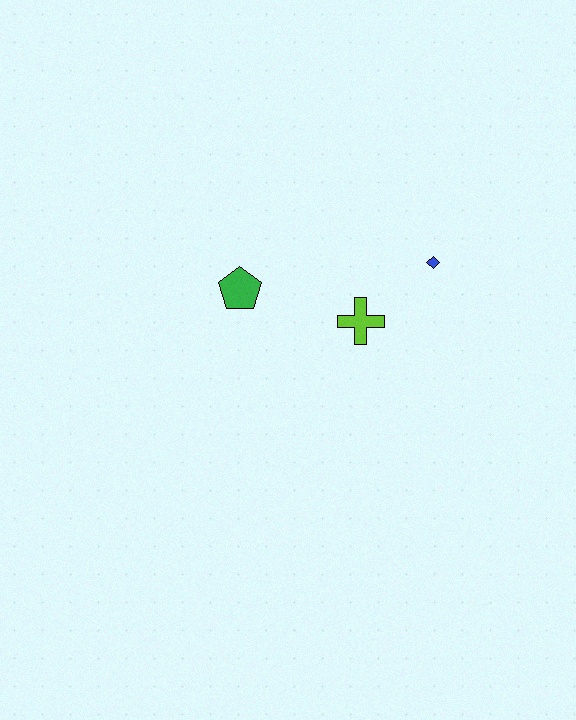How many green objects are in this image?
There is 1 green object.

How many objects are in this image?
There are 3 objects.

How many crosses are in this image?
There is 1 cross.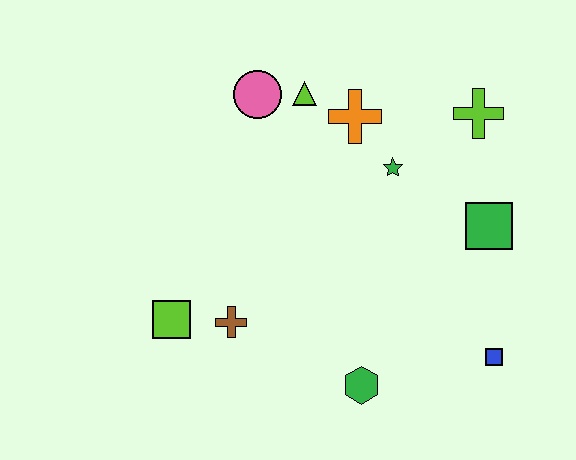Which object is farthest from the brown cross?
The lime cross is farthest from the brown cross.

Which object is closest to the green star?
The orange cross is closest to the green star.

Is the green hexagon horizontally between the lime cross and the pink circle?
Yes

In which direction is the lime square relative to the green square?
The lime square is to the left of the green square.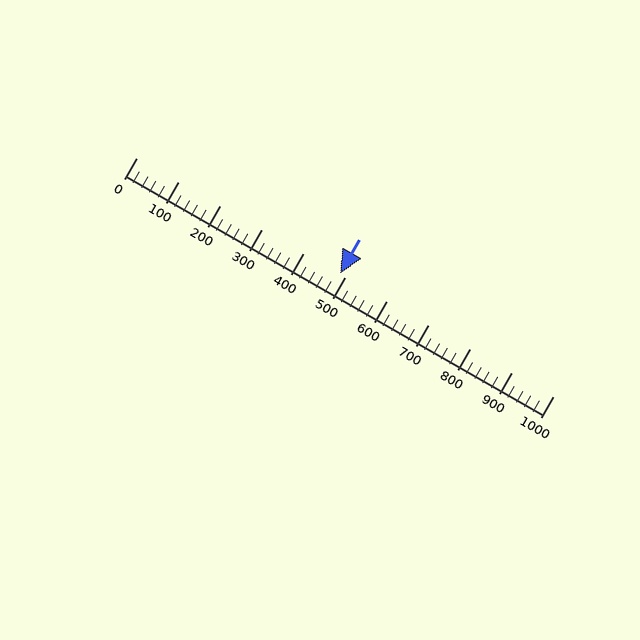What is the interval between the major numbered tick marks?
The major tick marks are spaced 100 units apart.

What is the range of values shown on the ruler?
The ruler shows values from 0 to 1000.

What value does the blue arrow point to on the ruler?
The blue arrow points to approximately 488.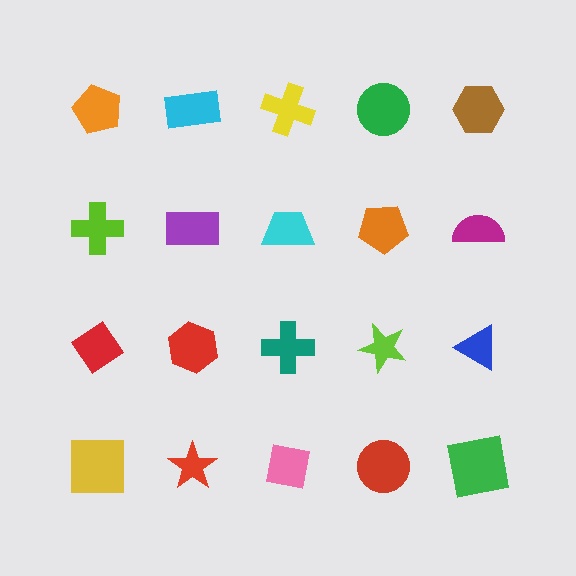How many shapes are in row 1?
5 shapes.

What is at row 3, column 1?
A red diamond.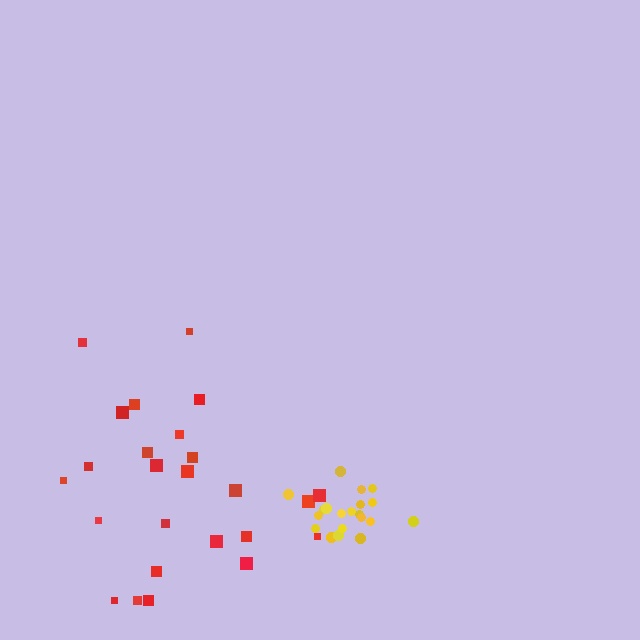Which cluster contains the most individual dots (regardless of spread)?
Red (25).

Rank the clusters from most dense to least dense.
yellow, red.